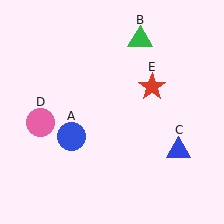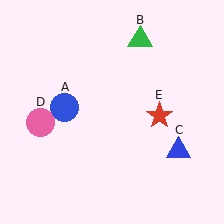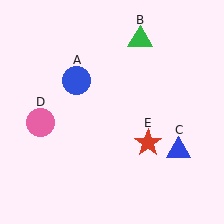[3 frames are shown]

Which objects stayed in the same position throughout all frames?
Green triangle (object B) and blue triangle (object C) and pink circle (object D) remained stationary.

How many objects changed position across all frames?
2 objects changed position: blue circle (object A), red star (object E).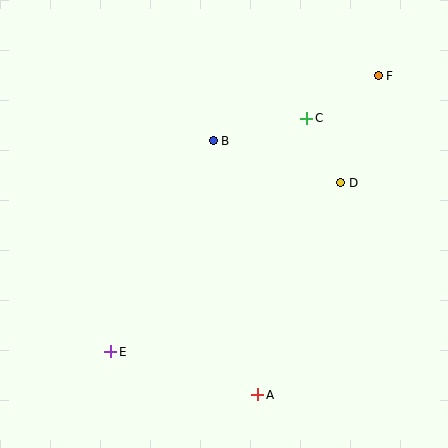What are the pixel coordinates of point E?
Point E is at (111, 352).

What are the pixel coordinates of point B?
Point B is at (213, 141).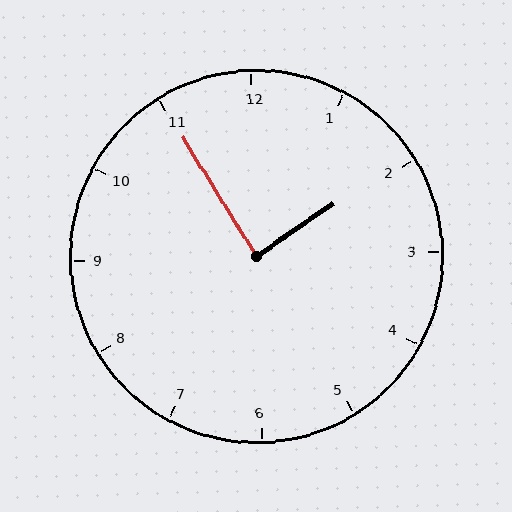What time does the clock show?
1:55.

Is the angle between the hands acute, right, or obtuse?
It is right.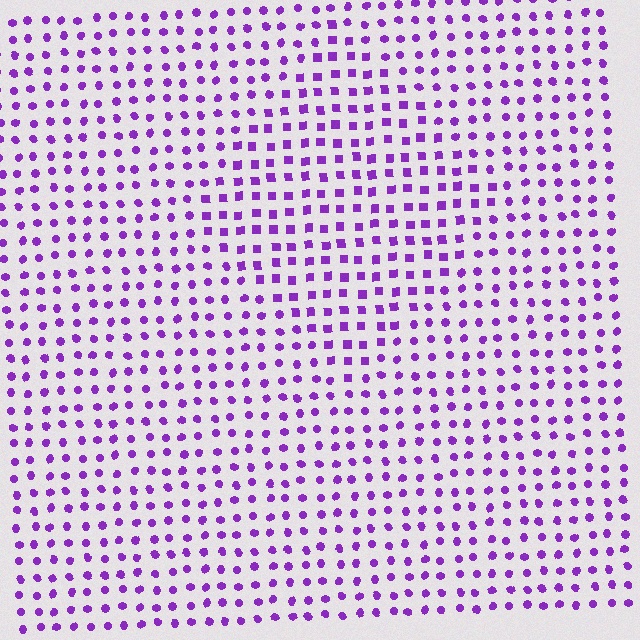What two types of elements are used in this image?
The image uses squares inside the diamond region and circles outside it.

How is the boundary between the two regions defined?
The boundary is defined by a change in element shape: squares inside vs. circles outside. All elements share the same color and spacing.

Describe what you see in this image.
The image is filled with small purple elements arranged in a uniform grid. A diamond-shaped region contains squares, while the surrounding area contains circles. The boundary is defined purely by the change in element shape.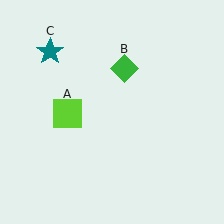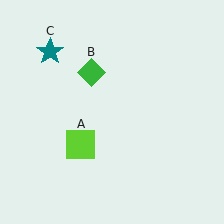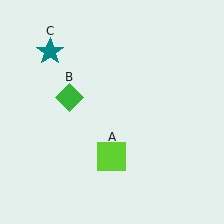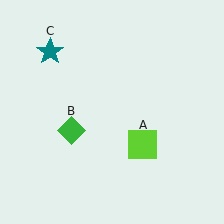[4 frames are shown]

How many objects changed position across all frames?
2 objects changed position: lime square (object A), green diamond (object B).